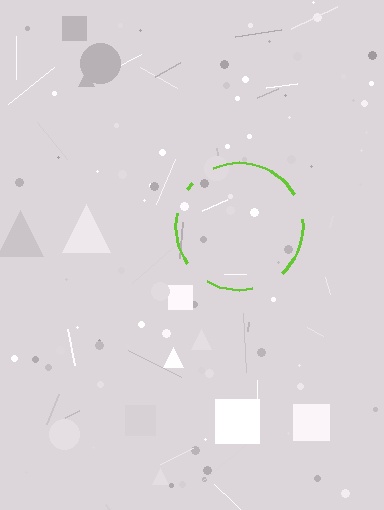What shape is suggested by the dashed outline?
The dashed outline suggests a circle.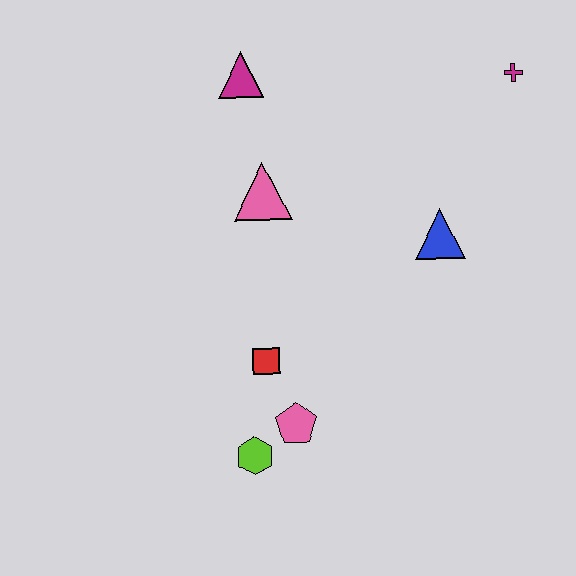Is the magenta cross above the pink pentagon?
Yes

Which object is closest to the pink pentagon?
The lime hexagon is closest to the pink pentagon.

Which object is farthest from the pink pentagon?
The magenta cross is farthest from the pink pentagon.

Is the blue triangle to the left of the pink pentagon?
No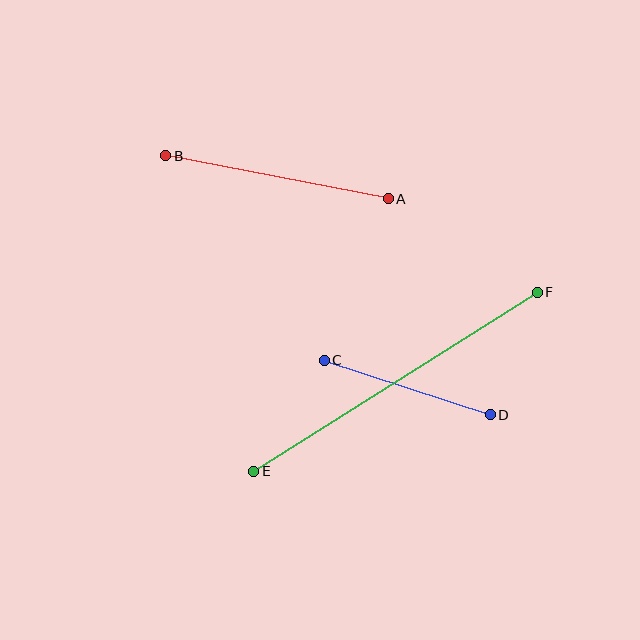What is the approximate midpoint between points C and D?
The midpoint is at approximately (407, 388) pixels.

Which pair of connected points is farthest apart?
Points E and F are farthest apart.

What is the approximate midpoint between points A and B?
The midpoint is at approximately (277, 177) pixels.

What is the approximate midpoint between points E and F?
The midpoint is at approximately (396, 382) pixels.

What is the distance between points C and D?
The distance is approximately 175 pixels.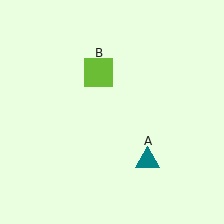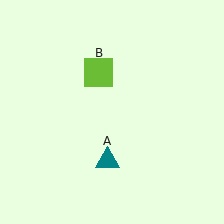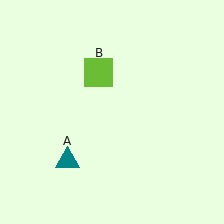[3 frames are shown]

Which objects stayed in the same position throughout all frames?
Lime square (object B) remained stationary.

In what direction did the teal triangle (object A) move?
The teal triangle (object A) moved left.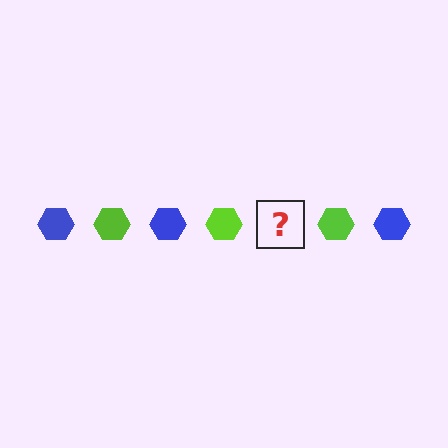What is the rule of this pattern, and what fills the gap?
The rule is that the pattern cycles through blue, lime hexagons. The gap should be filled with a blue hexagon.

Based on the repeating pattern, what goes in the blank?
The blank should be a blue hexagon.